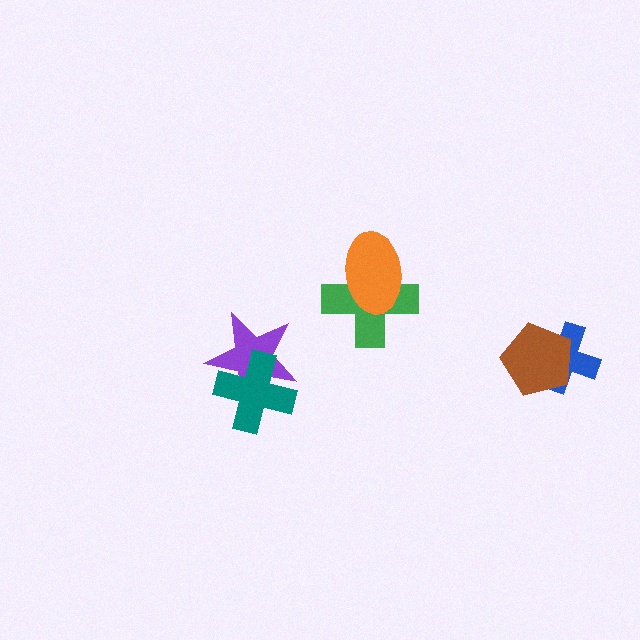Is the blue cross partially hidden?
Yes, it is partially covered by another shape.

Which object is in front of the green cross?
The orange ellipse is in front of the green cross.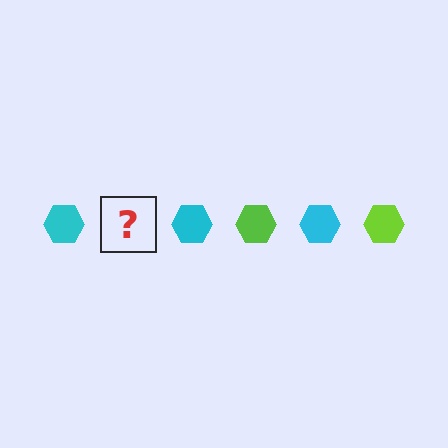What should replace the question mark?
The question mark should be replaced with a lime hexagon.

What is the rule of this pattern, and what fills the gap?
The rule is that the pattern cycles through cyan, lime hexagons. The gap should be filled with a lime hexagon.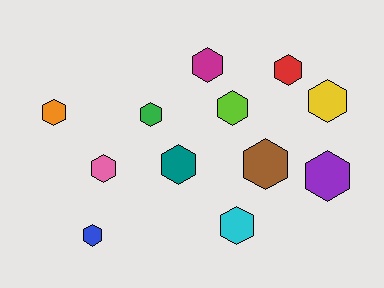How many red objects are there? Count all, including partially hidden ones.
There is 1 red object.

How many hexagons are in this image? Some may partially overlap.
There are 12 hexagons.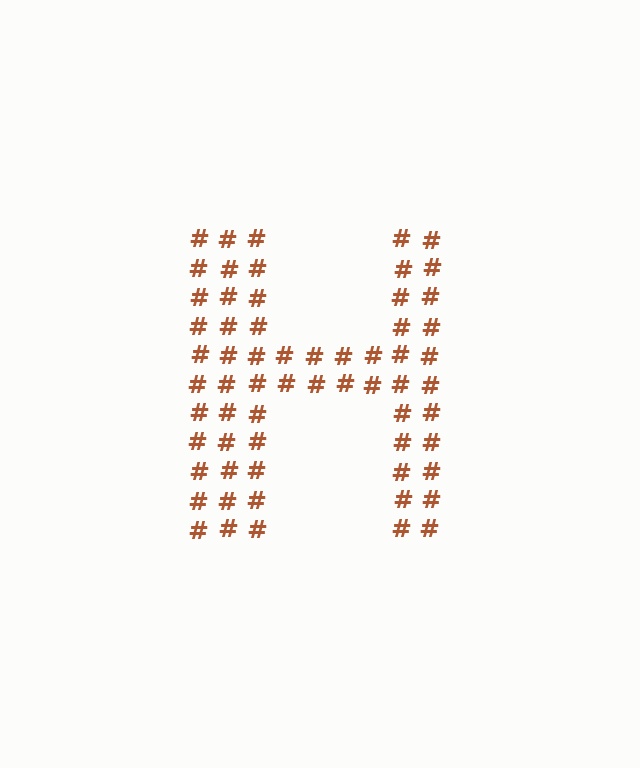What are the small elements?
The small elements are hash symbols.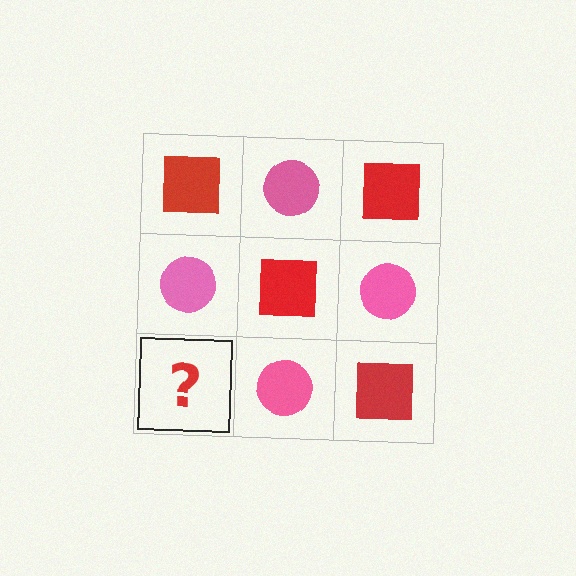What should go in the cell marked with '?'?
The missing cell should contain a red square.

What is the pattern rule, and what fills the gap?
The rule is that it alternates red square and pink circle in a checkerboard pattern. The gap should be filled with a red square.